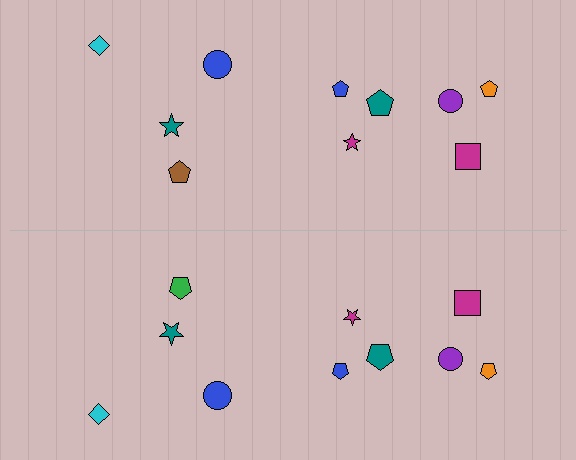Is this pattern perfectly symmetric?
No, the pattern is not perfectly symmetric. The green pentagon on the bottom side breaks the symmetry — its mirror counterpart is brown.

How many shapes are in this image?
There are 20 shapes in this image.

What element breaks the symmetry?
The green pentagon on the bottom side breaks the symmetry — its mirror counterpart is brown.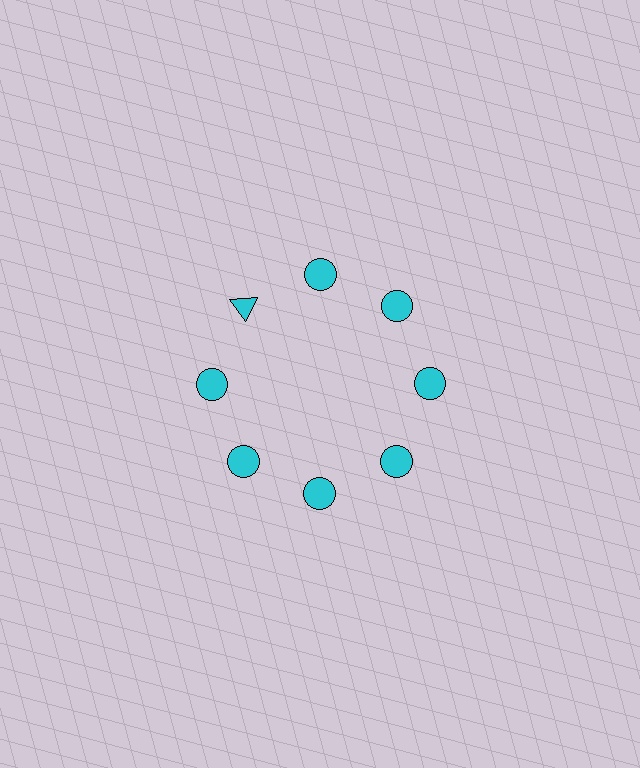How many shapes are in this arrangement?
There are 8 shapes arranged in a ring pattern.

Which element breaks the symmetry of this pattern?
The cyan triangle at roughly the 10 o'clock position breaks the symmetry. All other shapes are cyan circles.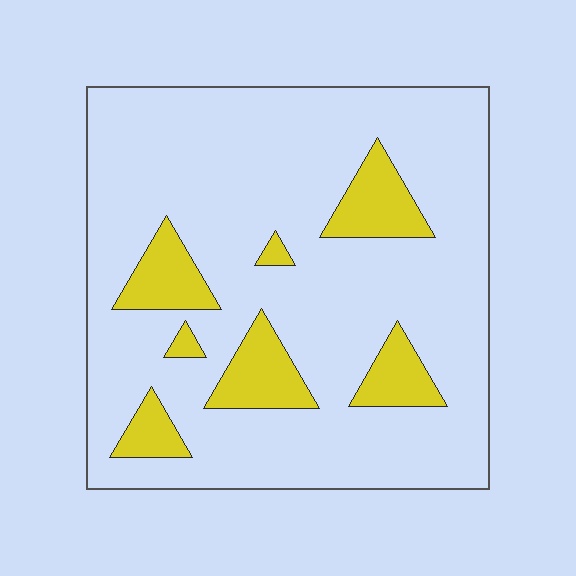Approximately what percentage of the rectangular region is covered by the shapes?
Approximately 15%.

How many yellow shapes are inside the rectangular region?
7.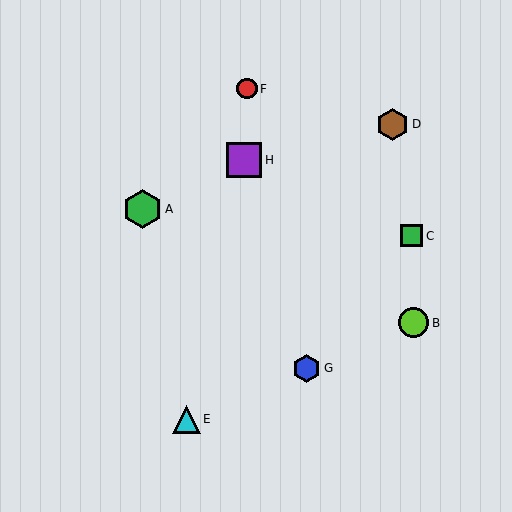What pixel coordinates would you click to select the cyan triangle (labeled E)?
Click at (186, 419) to select the cyan triangle E.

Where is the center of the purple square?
The center of the purple square is at (244, 160).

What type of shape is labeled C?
Shape C is a green square.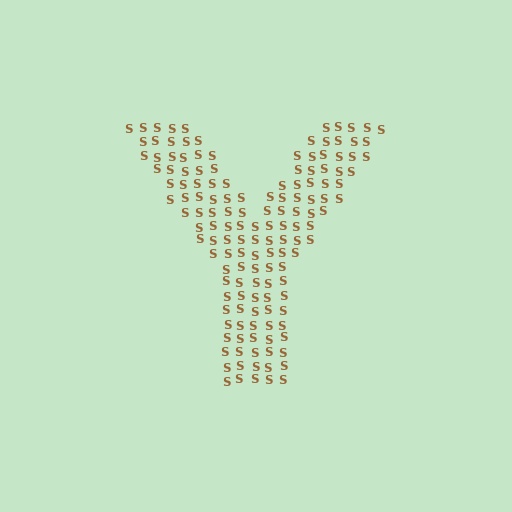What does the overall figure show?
The overall figure shows the letter Y.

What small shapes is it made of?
It is made of small letter S's.